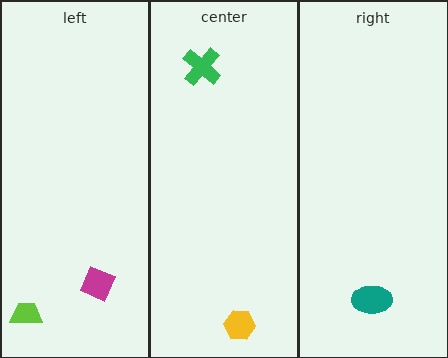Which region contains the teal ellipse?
The right region.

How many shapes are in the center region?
2.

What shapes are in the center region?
The yellow hexagon, the green cross.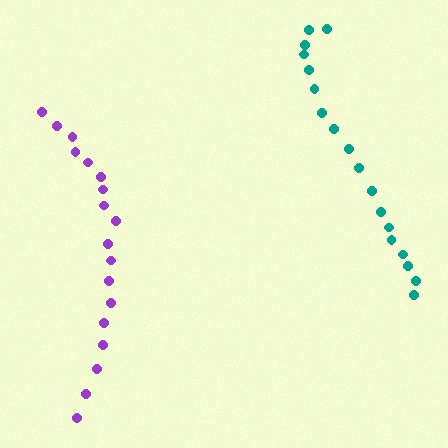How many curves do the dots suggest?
There are 2 distinct paths.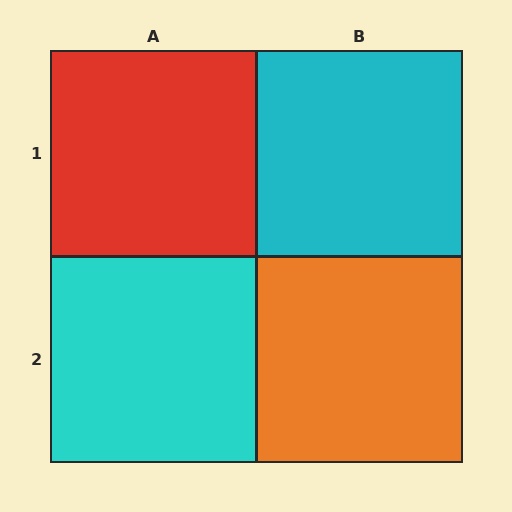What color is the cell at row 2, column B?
Orange.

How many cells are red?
1 cell is red.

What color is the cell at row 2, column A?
Cyan.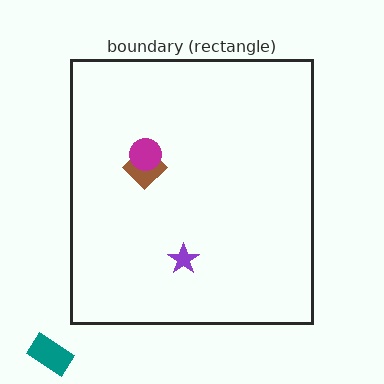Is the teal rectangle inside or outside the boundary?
Outside.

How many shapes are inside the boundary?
3 inside, 1 outside.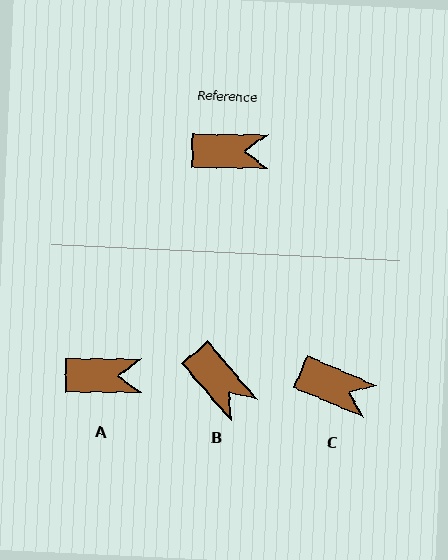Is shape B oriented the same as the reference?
No, it is off by about 49 degrees.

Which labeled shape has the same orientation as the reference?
A.